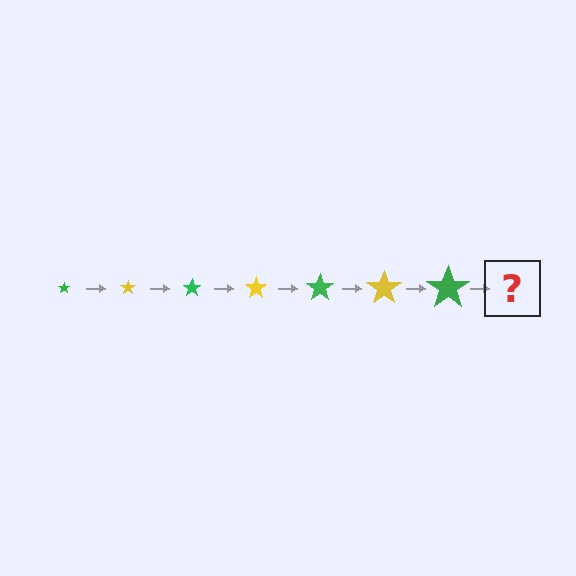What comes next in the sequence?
The next element should be a yellow star, larger than the previous one.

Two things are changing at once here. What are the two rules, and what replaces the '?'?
The two rules are that the star grows larger each step and the color cycles through green and yellow. The '?' should be a yellow star, larger than the previous one.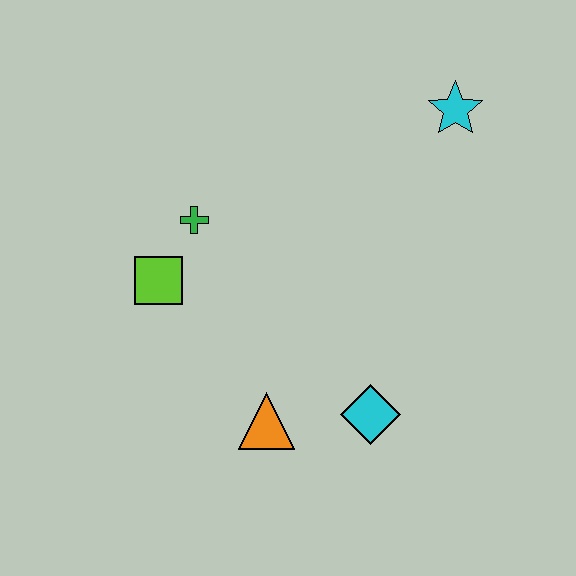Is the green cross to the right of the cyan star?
No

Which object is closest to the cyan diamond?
The orange triangle is closest to the cyan diamond.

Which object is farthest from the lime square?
The cyan star is farthest from the lime square.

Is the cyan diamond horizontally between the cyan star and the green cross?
Yes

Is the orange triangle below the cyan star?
Yes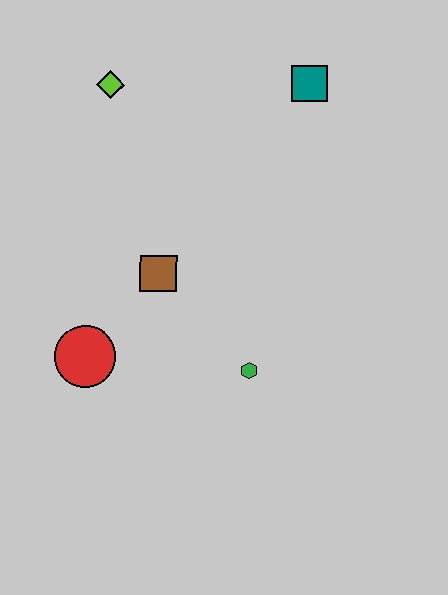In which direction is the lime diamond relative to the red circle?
The lime diamond is above the red circle.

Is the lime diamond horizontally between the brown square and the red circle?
Yes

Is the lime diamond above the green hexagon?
Yes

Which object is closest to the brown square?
The red circle is closest to the brown square.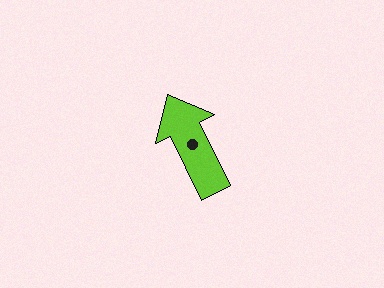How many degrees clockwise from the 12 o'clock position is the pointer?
Approximately 334 degrees.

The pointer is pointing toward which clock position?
Roughly 11 o'clock.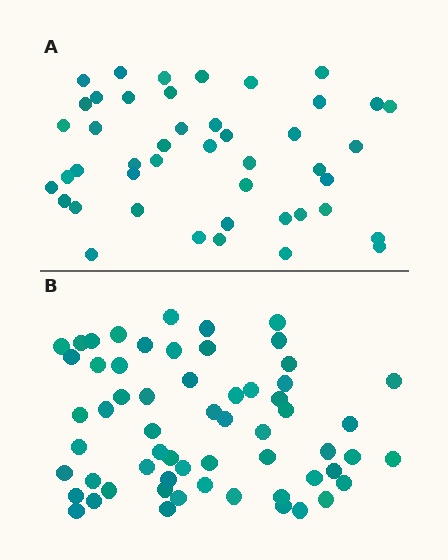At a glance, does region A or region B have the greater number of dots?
Region B (the bottom region) has more dots.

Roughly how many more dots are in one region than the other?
Region B has approximately 15 more dots than region A.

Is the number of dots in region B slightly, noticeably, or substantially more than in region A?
Region B has noticeably more, but not dramatically so. The ratio is roughly 1.3 to 1.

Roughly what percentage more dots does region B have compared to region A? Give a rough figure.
About 35% more.